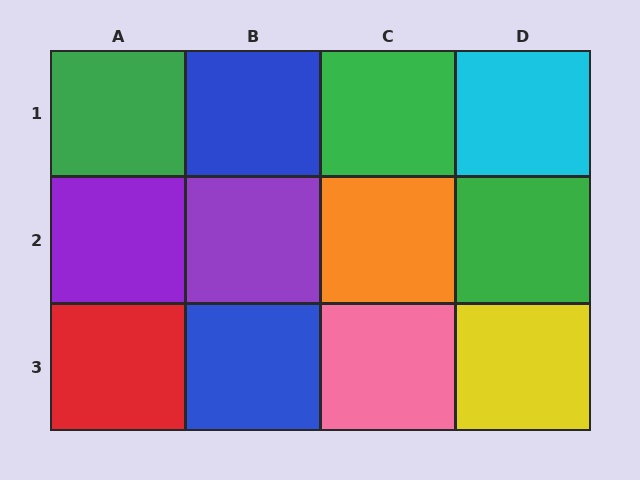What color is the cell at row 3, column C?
Pink.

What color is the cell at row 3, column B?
Blue.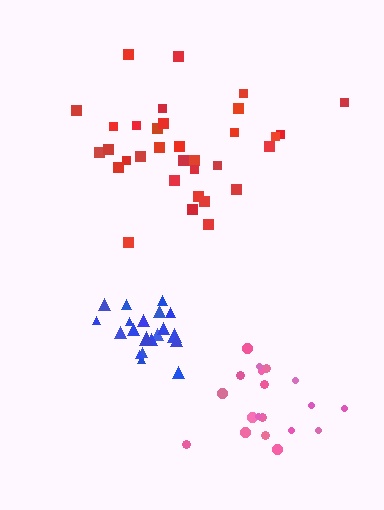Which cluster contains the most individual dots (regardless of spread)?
Red (33).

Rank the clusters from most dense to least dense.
blue, pink, red.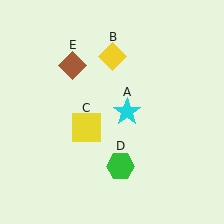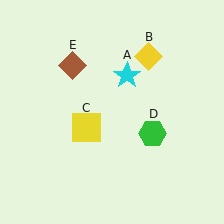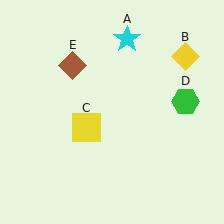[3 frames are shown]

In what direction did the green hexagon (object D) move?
The green hexagon (object D) moved up and to the right.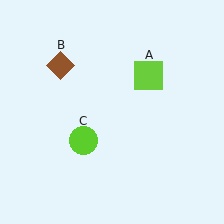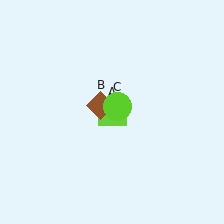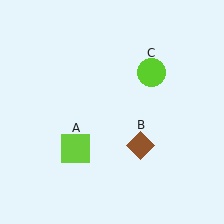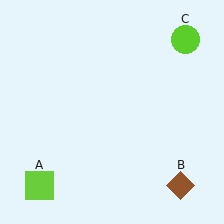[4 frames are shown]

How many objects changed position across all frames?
3 objects changed position: lime square (object A), brown diamond (object B), lime circle (object C).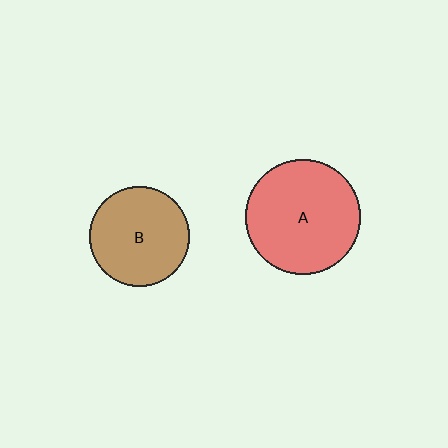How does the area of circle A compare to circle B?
Approximately 1.3 times.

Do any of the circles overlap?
No, none of the circles overlap.